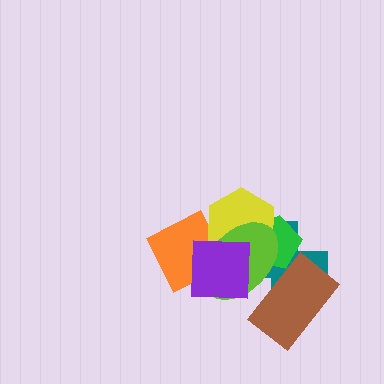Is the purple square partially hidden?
No, no other shape covers it.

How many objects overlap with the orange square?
3 objects overlap with the orange square.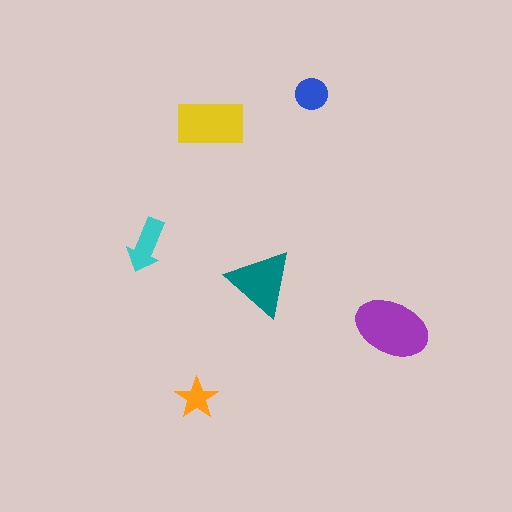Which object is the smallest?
The orange star.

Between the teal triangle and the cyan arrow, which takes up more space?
The teal triangle.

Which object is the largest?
The purple ellipse.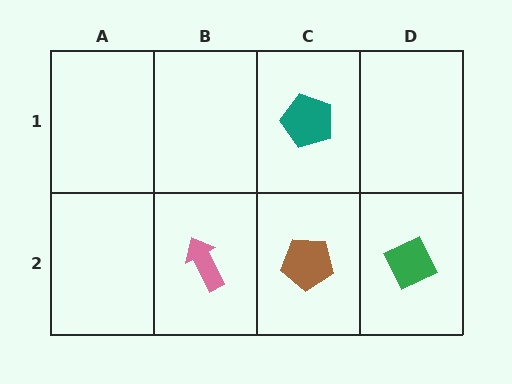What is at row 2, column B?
A pink arrow.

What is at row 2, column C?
A brown pentagon.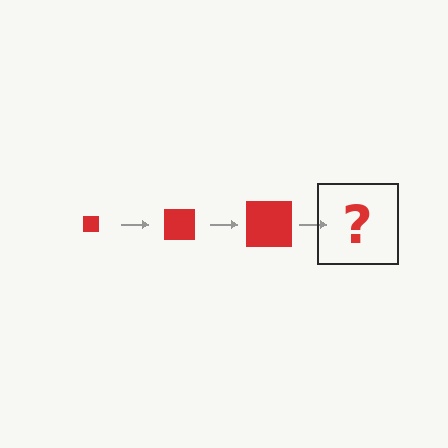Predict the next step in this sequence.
The next step is a red square, larger than the previous one.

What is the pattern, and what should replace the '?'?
The pattern is that the square gets progressively larger each step. The '?' should be a red square, larger than the previous one.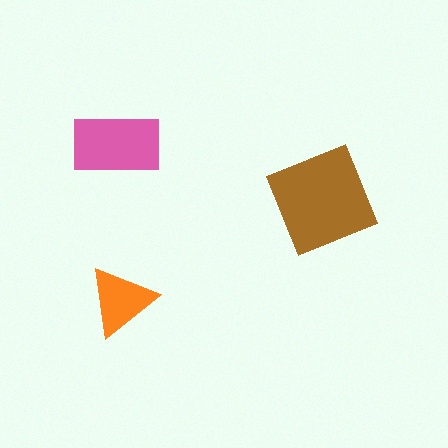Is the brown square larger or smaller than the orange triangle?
Larger.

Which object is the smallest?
The orange triangle.